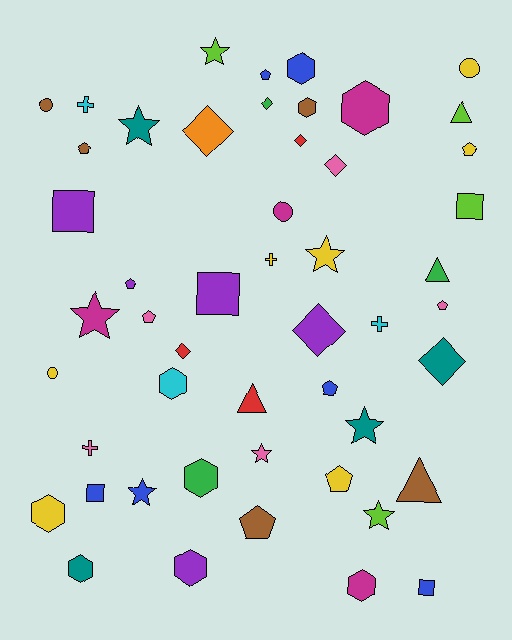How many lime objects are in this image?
There are 4 lime objects.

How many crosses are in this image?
There are 4 crosses.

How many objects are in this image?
There are 50 objects.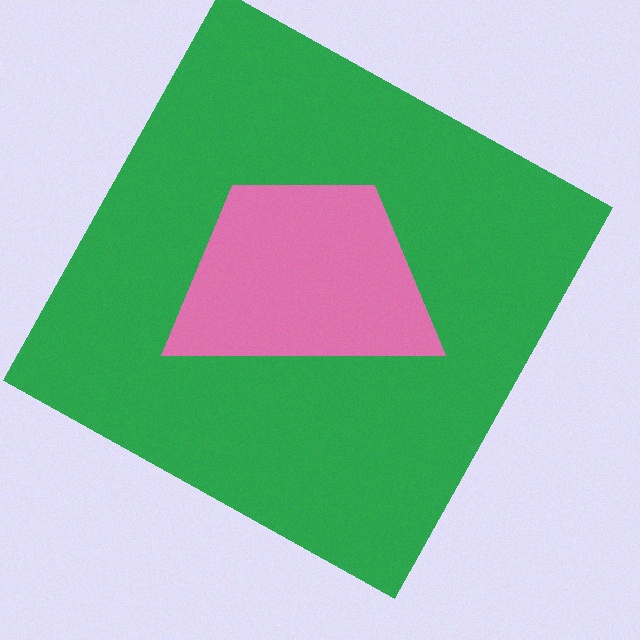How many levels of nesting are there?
2.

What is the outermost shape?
The green square.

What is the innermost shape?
The pink trapezoid.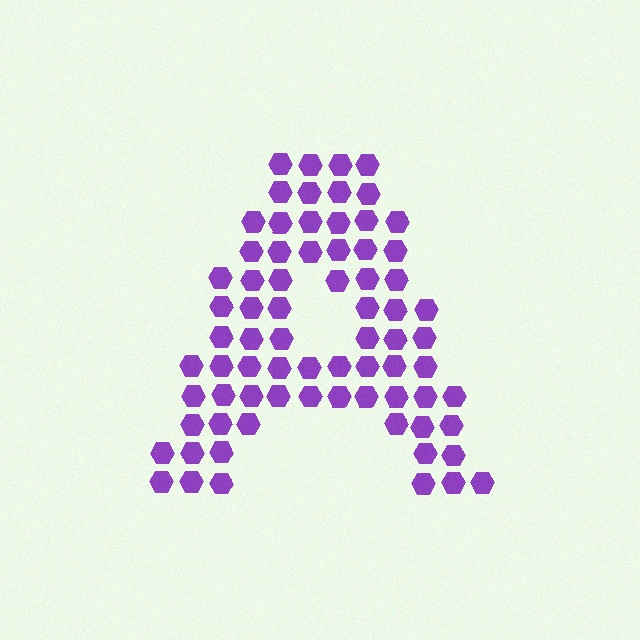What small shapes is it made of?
It is made of small hexagons.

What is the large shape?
The large shape is the letter A.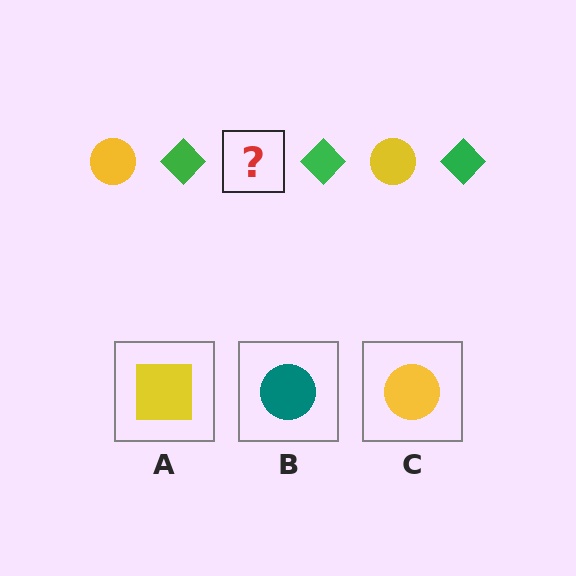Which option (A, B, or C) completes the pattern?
C.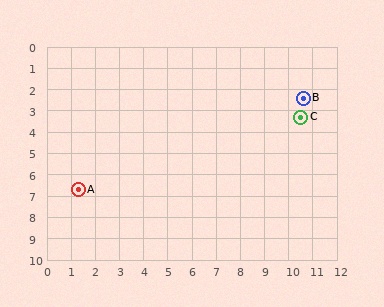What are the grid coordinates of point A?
Point A is at approximately (1.3, 6.7).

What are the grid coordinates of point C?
Point C is at approximately (10.5, 3.3).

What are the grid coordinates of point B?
Point B is at approximately (10.6, 2.4).